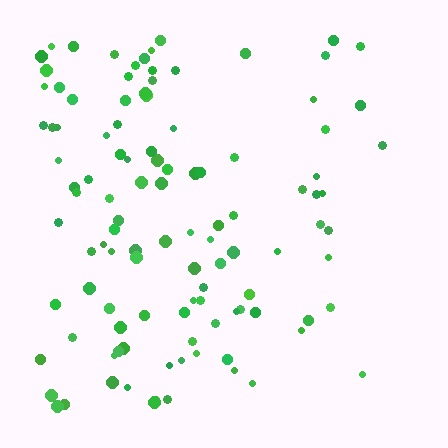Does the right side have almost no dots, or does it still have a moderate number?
Still a moderate number, just noticeably fewer than the left.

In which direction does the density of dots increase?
From right to left, with the left side densest.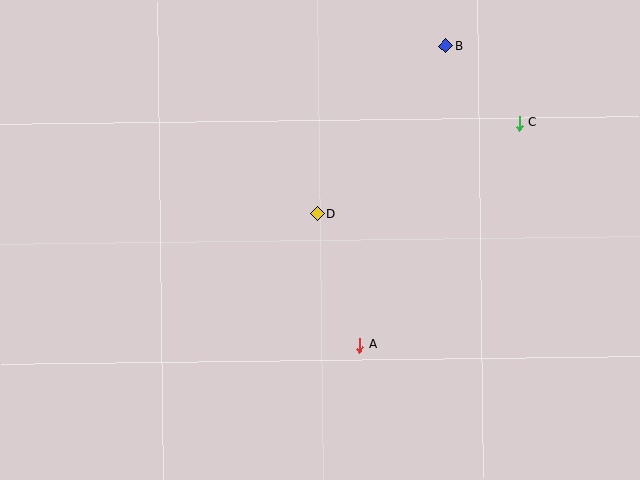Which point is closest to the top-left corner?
Point D is closest to the top-left corner.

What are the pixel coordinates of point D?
Point D is at (317, 214).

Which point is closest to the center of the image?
Point D at (317, 214) is closest to the center.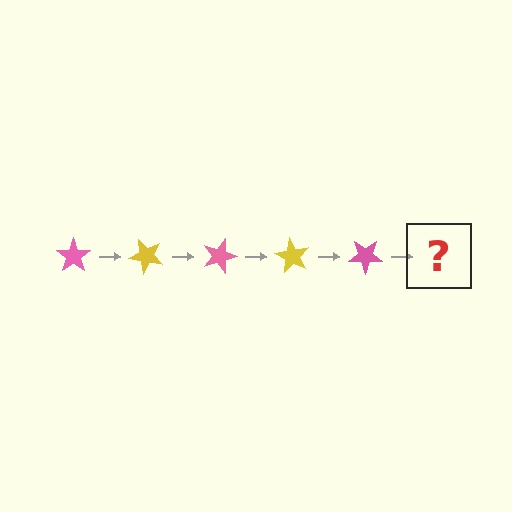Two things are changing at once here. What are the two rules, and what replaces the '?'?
The two rules are that it rotates 45 degrees each step and the color cycles through pink and yellow. The '?' should be a yellow star, rotated 225 degrees from the start.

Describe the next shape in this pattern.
It should be a yellow star, rotated 225 degrees from the start.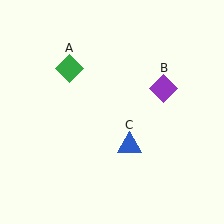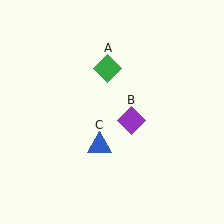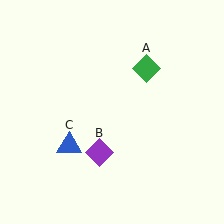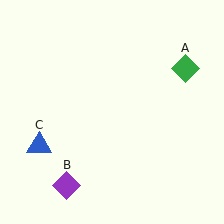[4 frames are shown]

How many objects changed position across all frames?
3 objects changed position: green diamond (object A), purple diamond (object B), blue triangle (object C).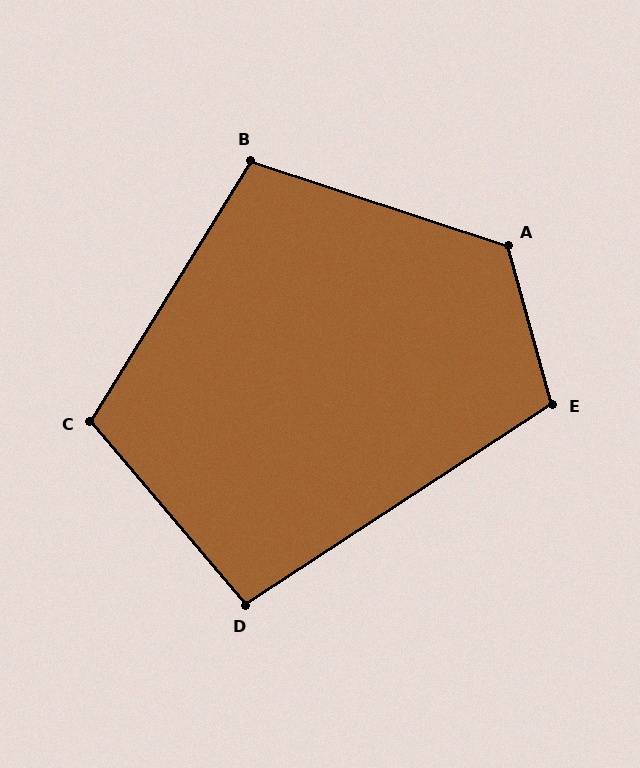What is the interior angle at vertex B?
Approximately 103 degrees (obtuse).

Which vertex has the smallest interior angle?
D, at approximately 97 degrees.